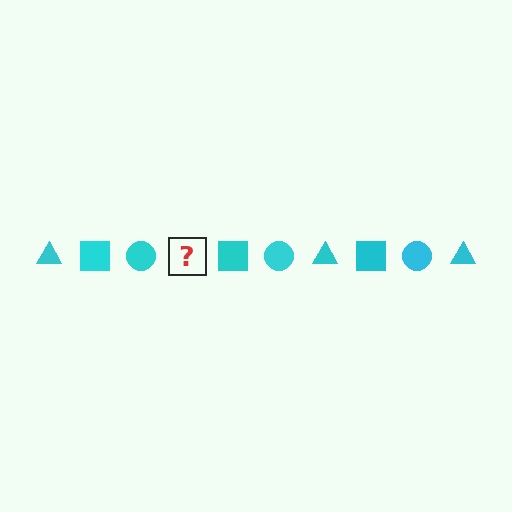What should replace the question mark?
The question mark should be replaced with a cyan triangle.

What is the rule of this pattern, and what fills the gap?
The rule is that the pattern cycles through triangle, square, circle shapes in cyan. The gap should be filled with a cyan triangle.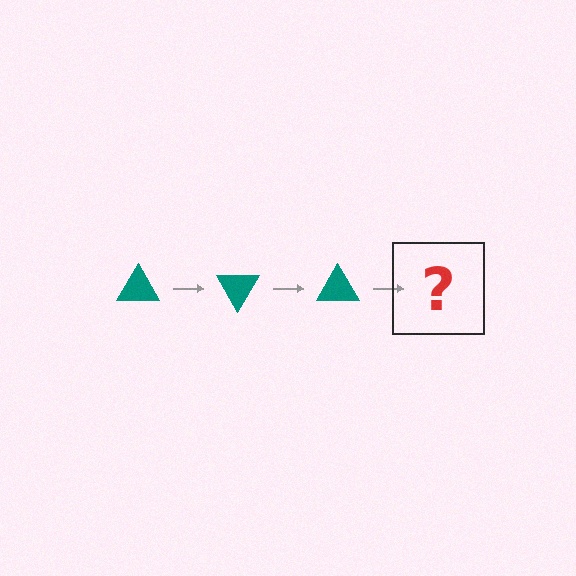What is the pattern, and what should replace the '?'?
The pattern is that the triangle rotates 60 degrees each step. The '?' should be a teal triangle rotated 180 degrees.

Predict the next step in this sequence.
The next step is a teal triangle rotated 180 degrees.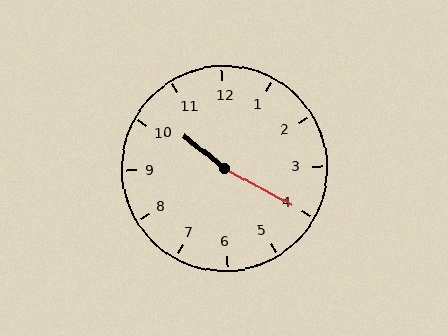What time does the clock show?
10:20.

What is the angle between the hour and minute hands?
Approximately 170 degrees.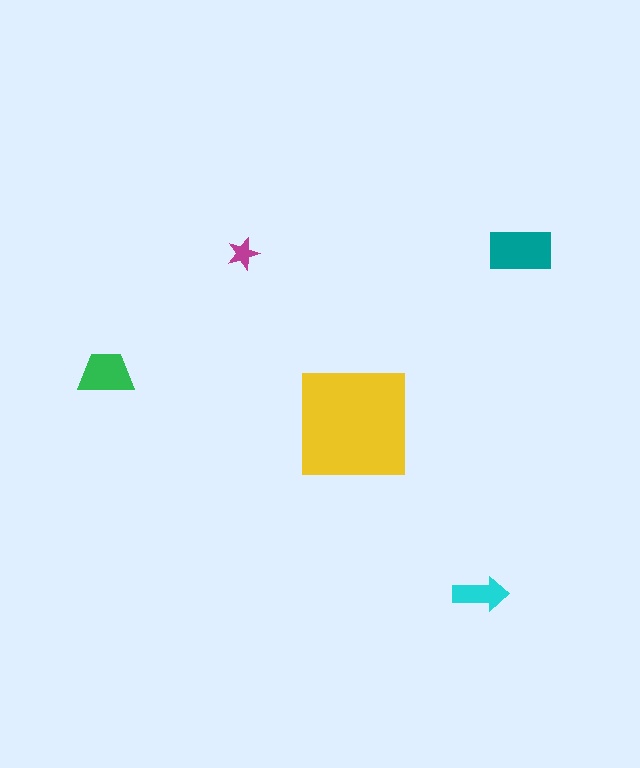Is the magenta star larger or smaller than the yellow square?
Smaller.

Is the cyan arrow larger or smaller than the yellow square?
Smaller.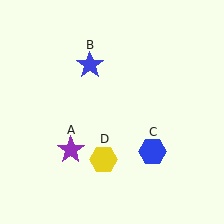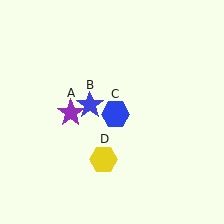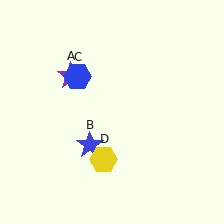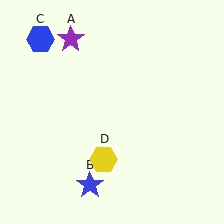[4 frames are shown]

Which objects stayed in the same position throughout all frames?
Yellow hexagon (object D) remained stationary.